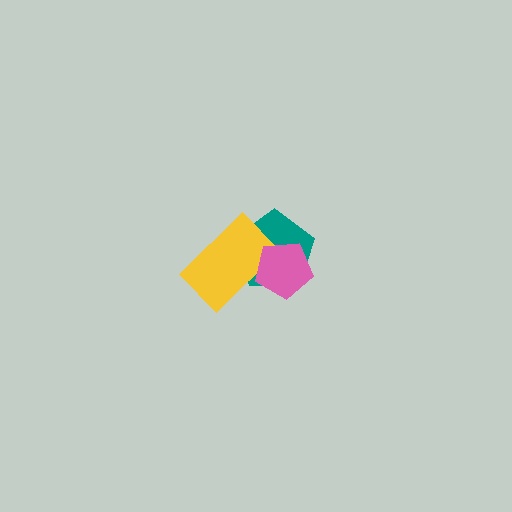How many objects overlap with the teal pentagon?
2 objects overlap with the teal pentagon.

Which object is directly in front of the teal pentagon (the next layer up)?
The yellow rectangle is directly in front of the teal pentagon.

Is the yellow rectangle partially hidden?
Yes, it is partially covered by another shape.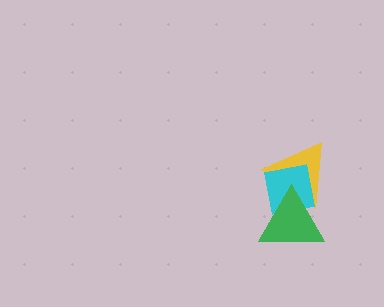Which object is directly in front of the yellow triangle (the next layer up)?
The cyan square is directly in front of the yellow triangle.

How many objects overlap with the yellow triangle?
2 objects overlap with the yellow triangle.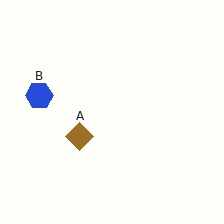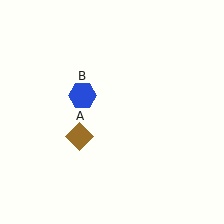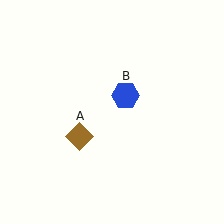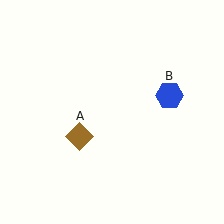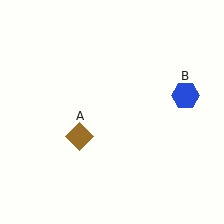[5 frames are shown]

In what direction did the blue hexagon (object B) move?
The blue hexagon (object B) moved right.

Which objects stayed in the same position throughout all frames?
Brown diamond (object A) remained stationary.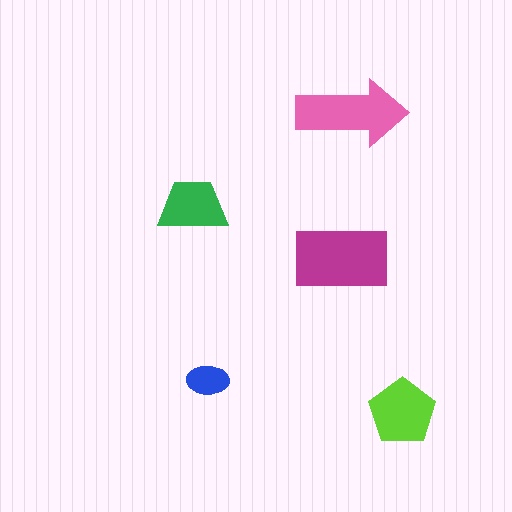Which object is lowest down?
The lime pentagon is bottommost.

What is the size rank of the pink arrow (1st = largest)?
2nd.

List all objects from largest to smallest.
The magenta rectangle, the pink arrow, the lime pentagon, the green trapezoid, the blue ellipse.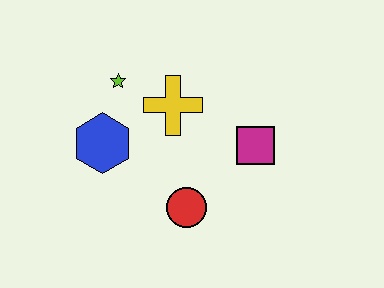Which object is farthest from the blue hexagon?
The magenta square is farthest from the blue hexagon.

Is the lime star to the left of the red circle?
Yes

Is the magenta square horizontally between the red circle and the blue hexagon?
No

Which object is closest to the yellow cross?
The lime star is closest to the yellow cross.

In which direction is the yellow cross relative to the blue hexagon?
The yellow cross is to the right of the blue hexagon.